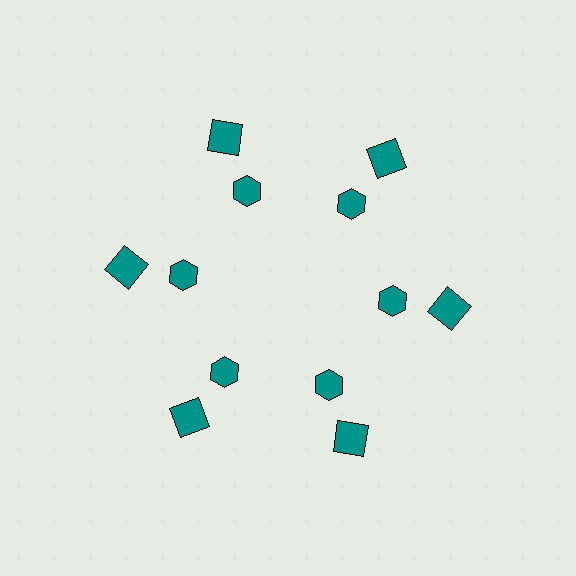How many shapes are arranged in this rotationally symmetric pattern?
There are 12 shapes, arranged in 6 groups of 2.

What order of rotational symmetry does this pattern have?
This pattern has 6-fold rotational symmetry.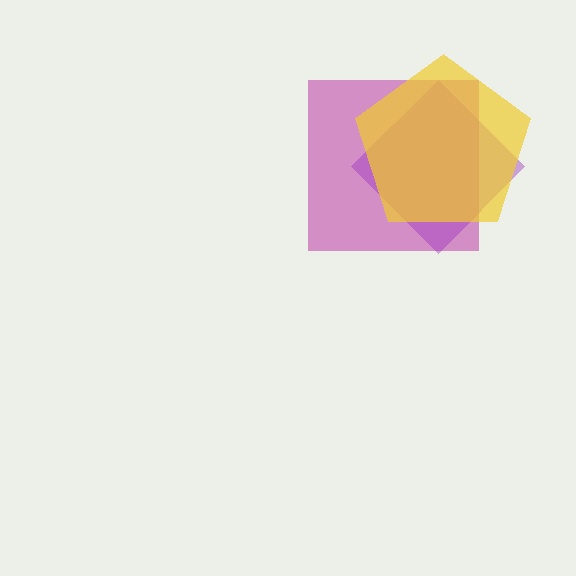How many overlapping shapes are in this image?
There are 3 overlapping shapes in the image.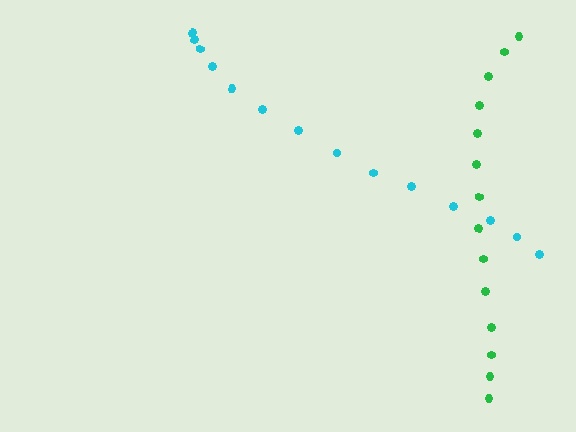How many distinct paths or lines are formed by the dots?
There are 2 distinct paths.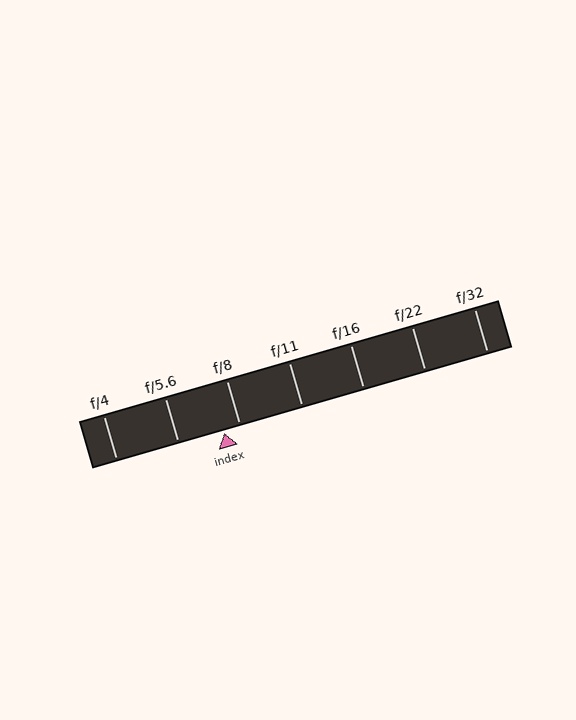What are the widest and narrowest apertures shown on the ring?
The widest aperture shown is f/4 and the narrowest is f/32.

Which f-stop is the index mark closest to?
The index mark is closest to f/8.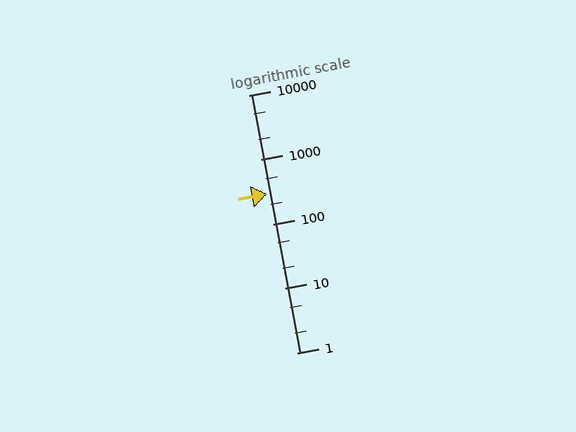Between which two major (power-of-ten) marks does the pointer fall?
The pointer is between 100 and 1000.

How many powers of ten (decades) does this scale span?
The scale spans 4 decades, from 1 to 10000.